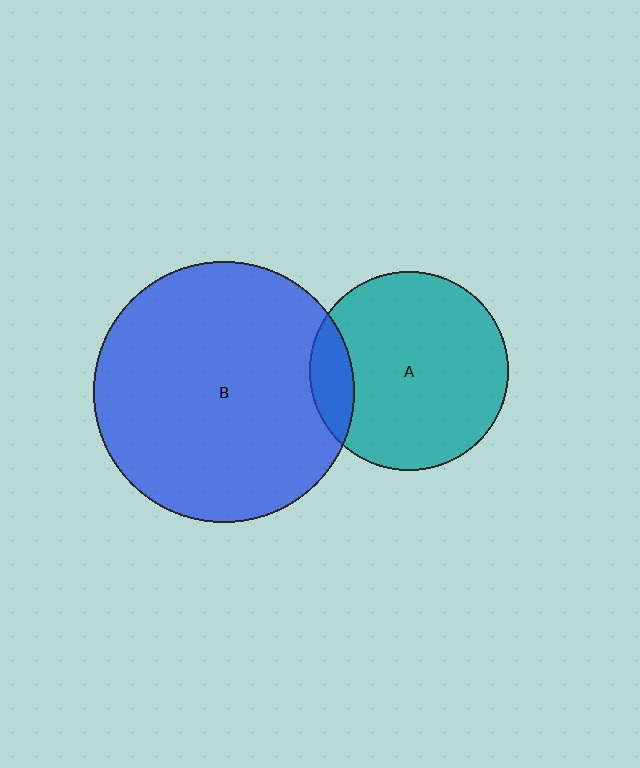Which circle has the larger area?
Circle B (blue).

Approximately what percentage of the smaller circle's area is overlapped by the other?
Approximately 15%.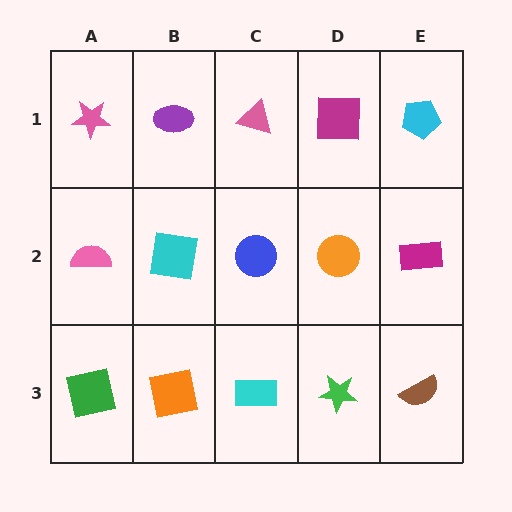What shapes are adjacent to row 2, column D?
A magenta square (row 1, column D), a green star (row 3, column D), a blue circle (row 2, column C), a magenta rectangle (row 2, column E).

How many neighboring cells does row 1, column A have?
2.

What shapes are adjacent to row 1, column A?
A pink semicircle (row 2, column A), a purple ellipse (row 1, column B).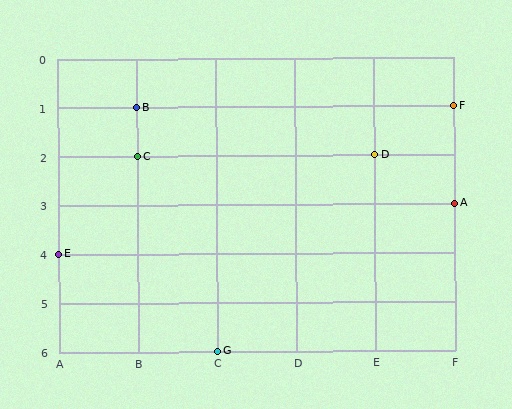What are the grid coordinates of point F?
Point F is at grid coordinates (F, 1).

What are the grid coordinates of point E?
Point E is at grid coordinates (A, 4).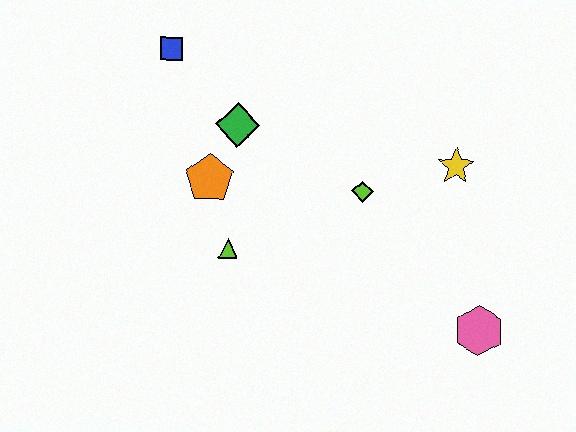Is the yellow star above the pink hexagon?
Yes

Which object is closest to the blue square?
The green diamond is closest to the blue square.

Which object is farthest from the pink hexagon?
The blue square is farthest from the pink hexagon.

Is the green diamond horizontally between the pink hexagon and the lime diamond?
No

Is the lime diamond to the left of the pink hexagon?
Yes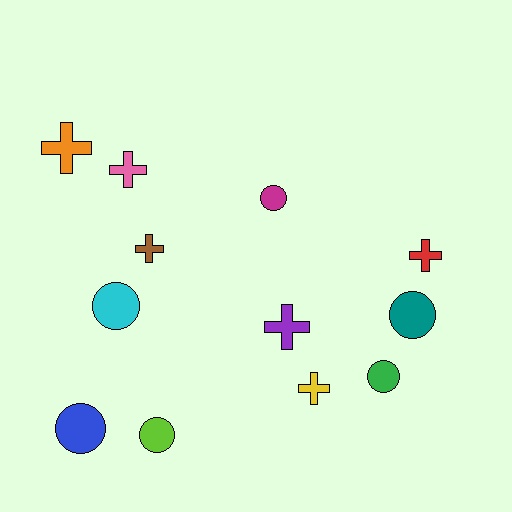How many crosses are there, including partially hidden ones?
There are 6 crosses.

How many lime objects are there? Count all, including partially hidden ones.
There is 1 lime object.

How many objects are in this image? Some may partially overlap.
There are 12 objects.